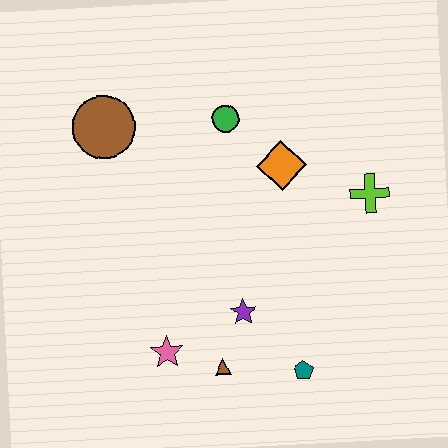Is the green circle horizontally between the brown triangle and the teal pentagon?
Yes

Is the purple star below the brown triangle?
No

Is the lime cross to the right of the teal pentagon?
Yes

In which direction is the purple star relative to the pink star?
The purple star is to the right of the pink star.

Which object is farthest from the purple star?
The brown circle is farthest from the purple star.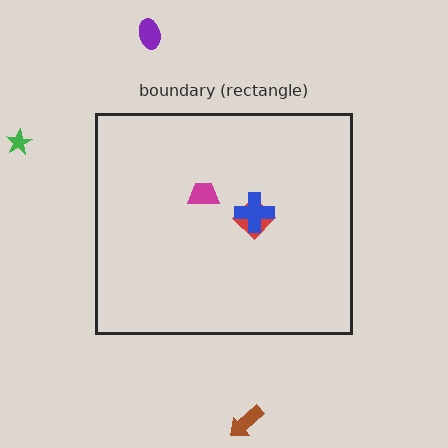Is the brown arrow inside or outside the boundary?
Outside.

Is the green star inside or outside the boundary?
Outside.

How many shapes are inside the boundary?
3 inside, 3 outside.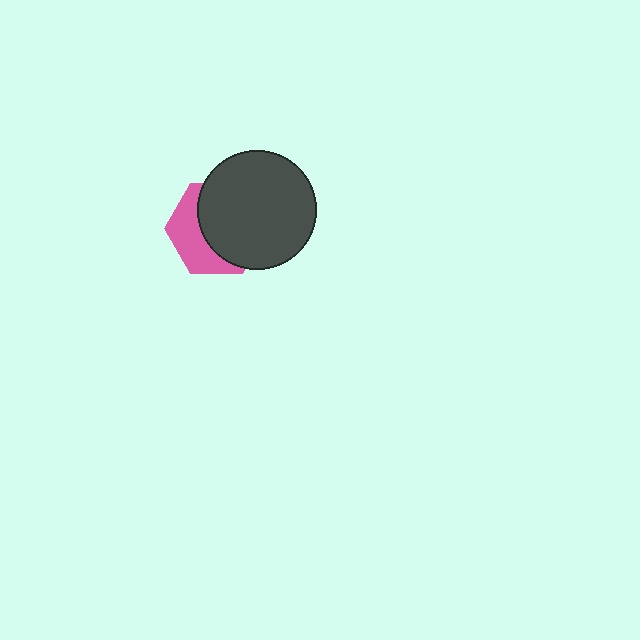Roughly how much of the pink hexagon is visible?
A small part of it is visible (roughly 39%).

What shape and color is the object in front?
The object in front is a dark gray circle.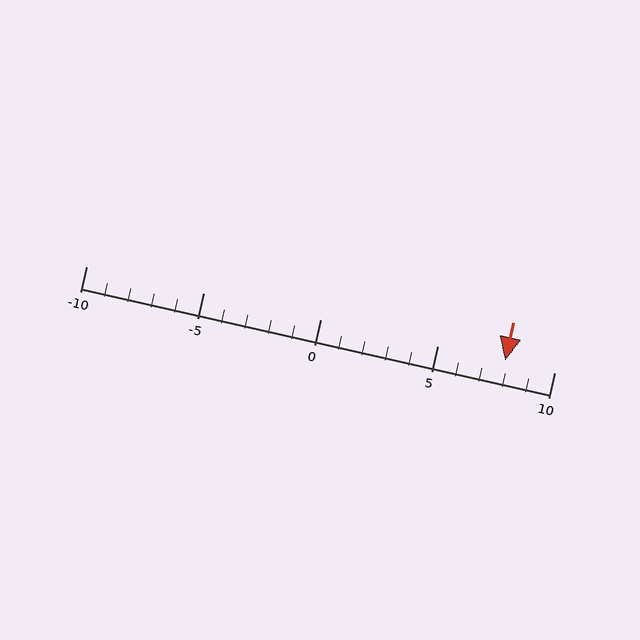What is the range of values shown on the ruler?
The ruler shows values from -10 to 10.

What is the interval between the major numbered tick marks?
The major tick marks are spaced 5 units apart.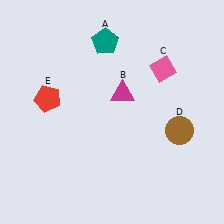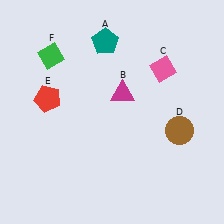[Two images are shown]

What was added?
A green diamond (F) was added in Image 2.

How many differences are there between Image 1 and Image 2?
There is 1 difference between the two images.